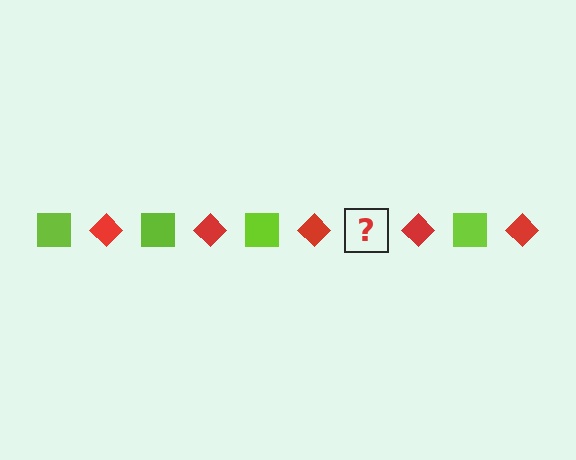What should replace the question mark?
The question mark should be replaced with a lime square.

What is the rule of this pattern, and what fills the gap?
The rule is that the pattern alternates between lime square and red diamond. The gap should be filled with a lime square.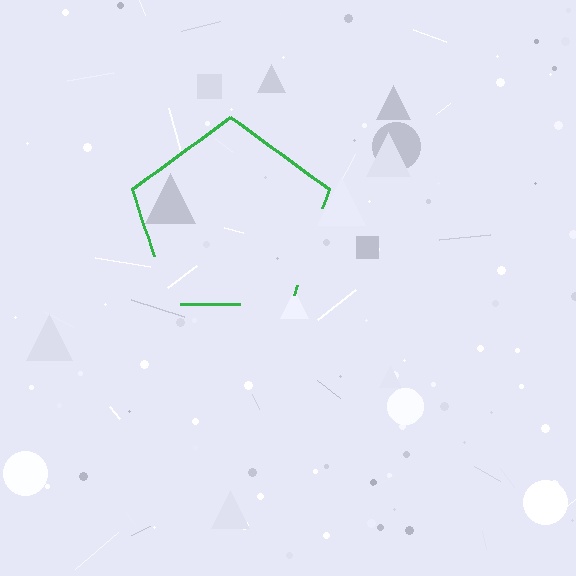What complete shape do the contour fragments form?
The contour fragments form a pentagon.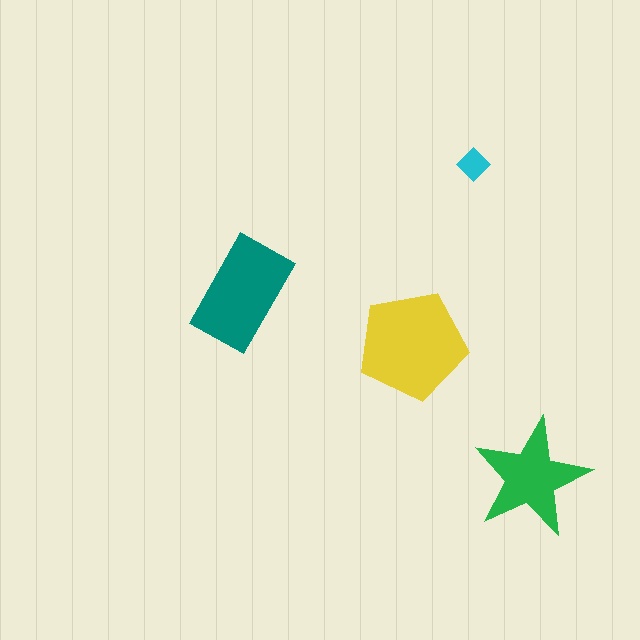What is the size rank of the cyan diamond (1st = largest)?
4th.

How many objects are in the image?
There are 4 objects in the image.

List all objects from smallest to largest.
The cyan diamond, the green star, the teal rectangle, the yellow pentagon.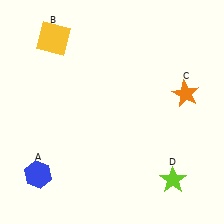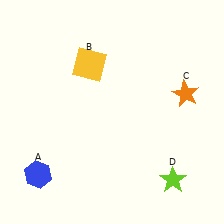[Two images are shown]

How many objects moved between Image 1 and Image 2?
1 object moved between the two images.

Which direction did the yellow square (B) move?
The yellow square (B) moved right.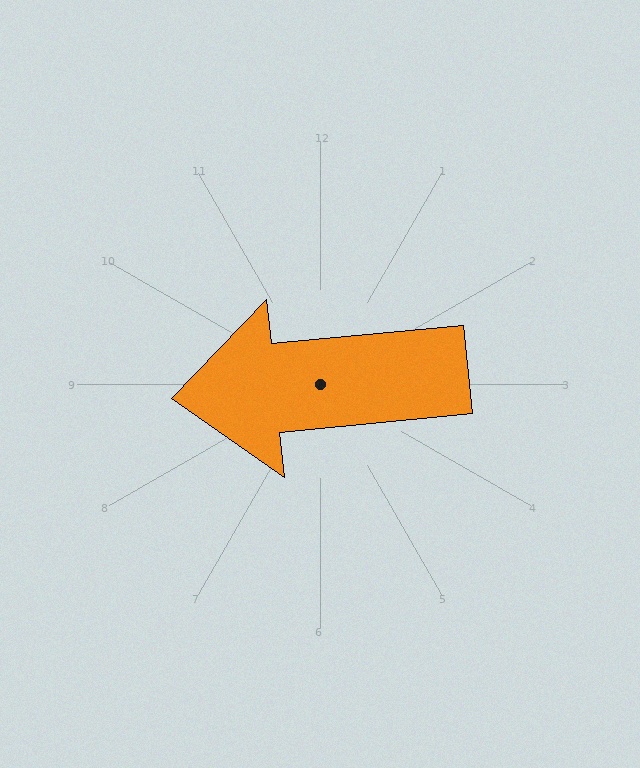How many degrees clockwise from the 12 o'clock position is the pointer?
Approximately 264 degrees.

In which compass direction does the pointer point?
West.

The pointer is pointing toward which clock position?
Roughly 9 o'clock.